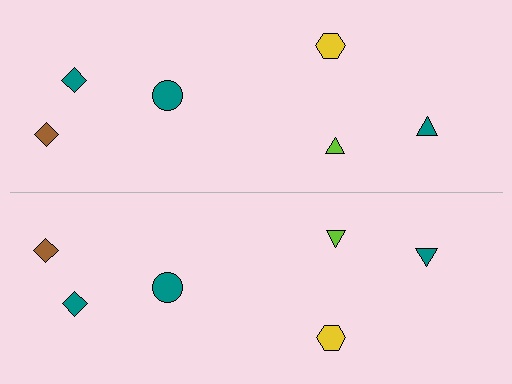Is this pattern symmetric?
Yes, this pattern has bilateral (reflection) symmetry.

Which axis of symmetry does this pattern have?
The pattern has a horizontal axis of symmetry running through the center of the image.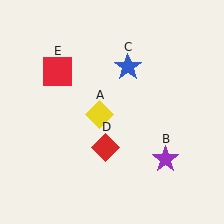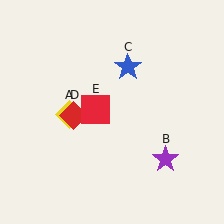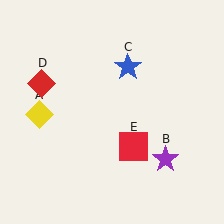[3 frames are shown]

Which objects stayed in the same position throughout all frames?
Purple star (object B) and blue star (object C) remained stationary.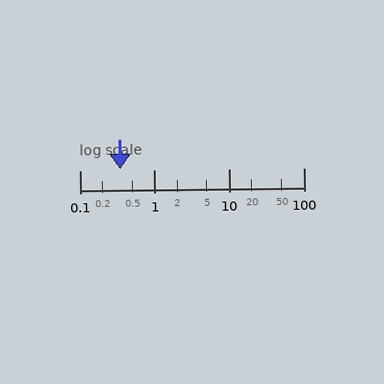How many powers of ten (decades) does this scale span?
The scale spans 3 decades, from 0.1 to 100.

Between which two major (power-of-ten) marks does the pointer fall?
The pointer is between 0.1 and 1.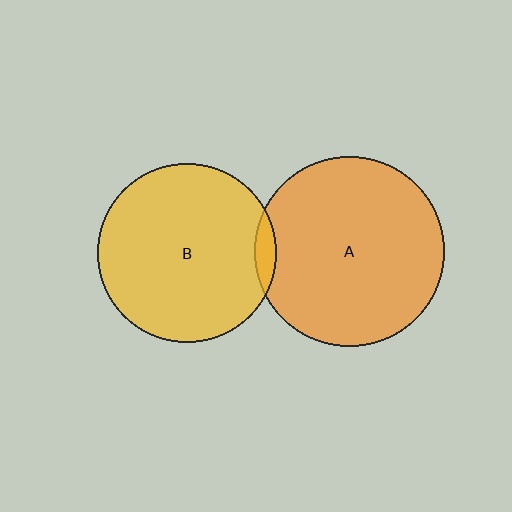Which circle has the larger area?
Circle A (orange).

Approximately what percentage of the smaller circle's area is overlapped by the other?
Approximately 5%.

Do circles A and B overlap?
Yes.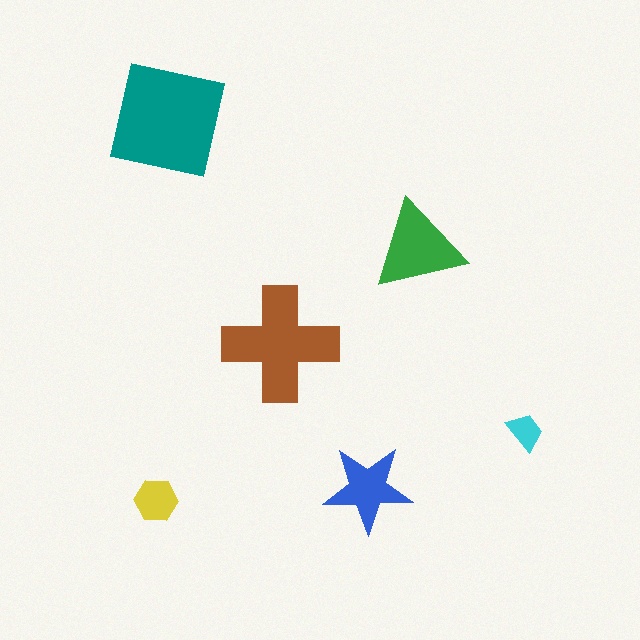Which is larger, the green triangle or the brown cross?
The brown cross.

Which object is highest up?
The teal square is topmost.